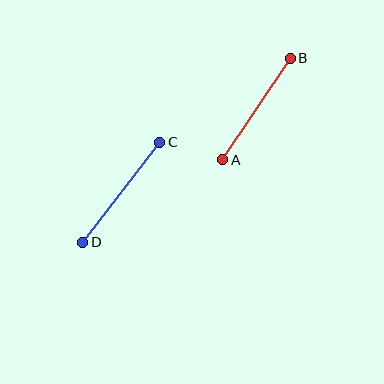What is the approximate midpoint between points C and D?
The midpoint is at approximately (121, 192) pixels.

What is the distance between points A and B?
The distance is approximately 122 pixels.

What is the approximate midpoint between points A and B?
The midpoint is at approximately (256, 109) pixels.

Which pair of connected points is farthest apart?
Points C and D are farthest apart.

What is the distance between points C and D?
The distance is approximately 126 pixels.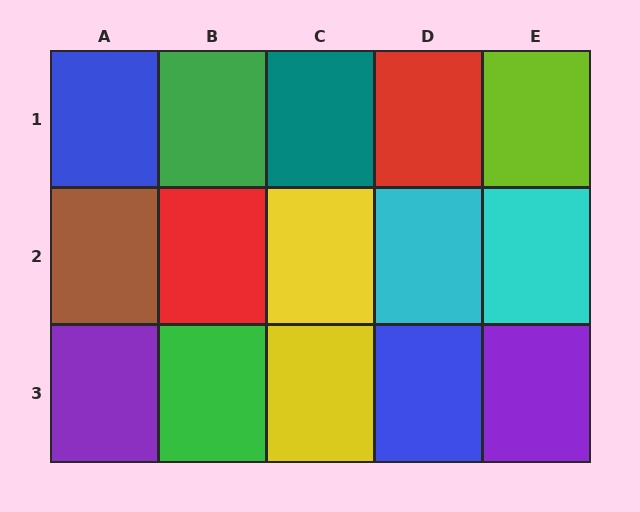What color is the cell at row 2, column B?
Red.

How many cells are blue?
2 cells are blue.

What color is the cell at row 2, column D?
Cyan.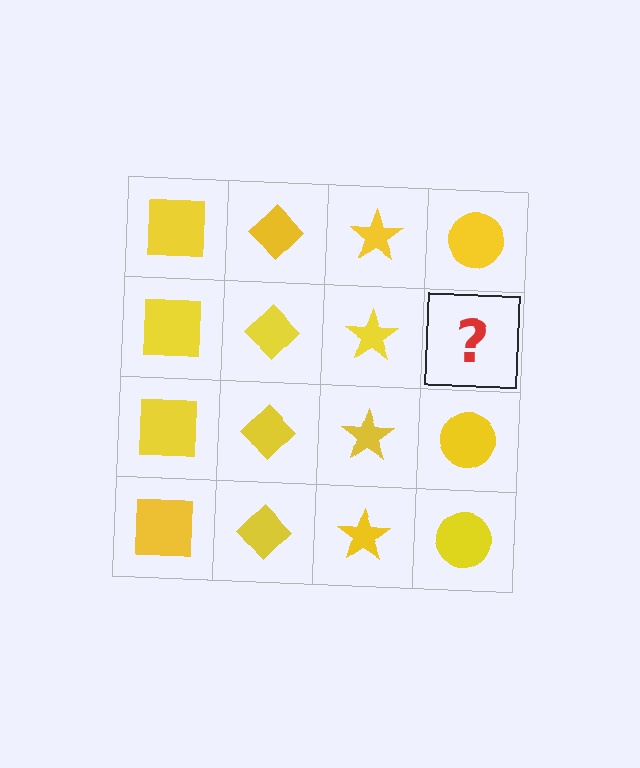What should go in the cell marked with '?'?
The missing cell should contain a yellow circle.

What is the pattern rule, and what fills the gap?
The rule is that each column has a consistent shape. The gap should be filled with a yellow circle.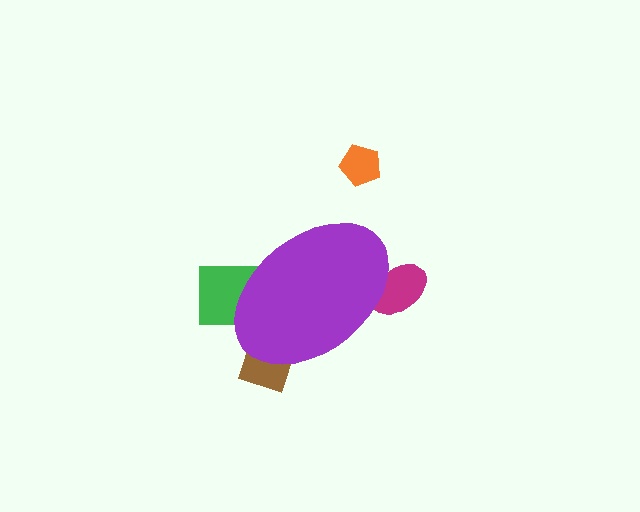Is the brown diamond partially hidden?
Yes, the brown diamond is partially hidden behind the purple ellipse.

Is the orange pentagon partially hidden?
No, the orange pentagon is fully visible.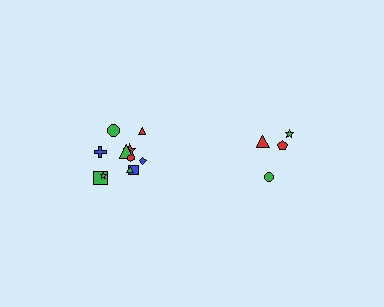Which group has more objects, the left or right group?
The left group.